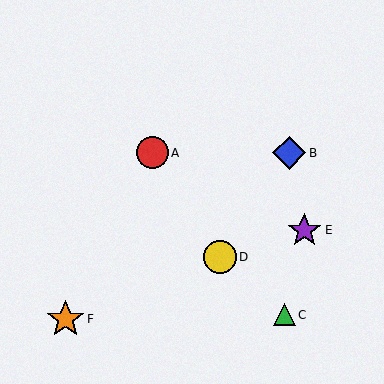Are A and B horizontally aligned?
Yes, both are at y≈153.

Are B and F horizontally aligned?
No, B is at y≈153 and F is at y≈319.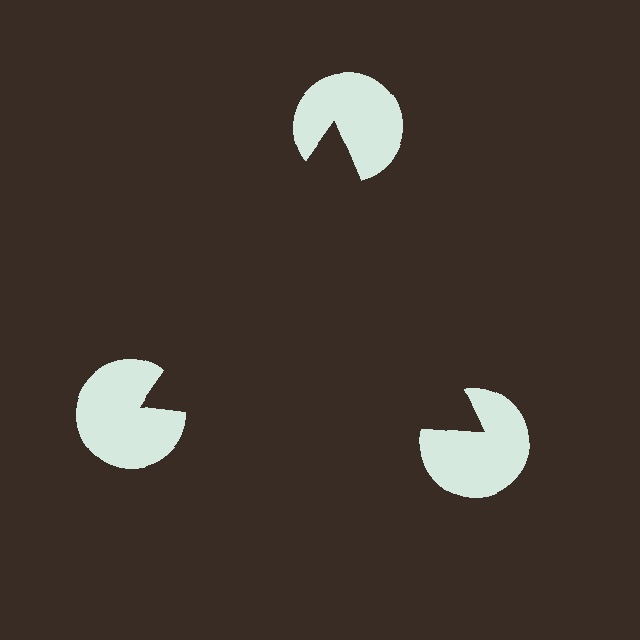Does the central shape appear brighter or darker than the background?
It typically appears slightly darker than the background, even though no actual brightness change is drawn.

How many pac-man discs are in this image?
There are 3 — one at each vertex of the illusory triangle.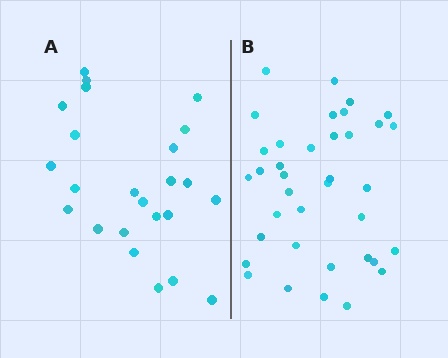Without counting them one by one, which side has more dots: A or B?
Region B (the right region) has more dots.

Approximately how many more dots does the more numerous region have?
Region B has approximately 15 more dots than region A.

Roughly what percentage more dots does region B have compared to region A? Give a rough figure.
About 55% more.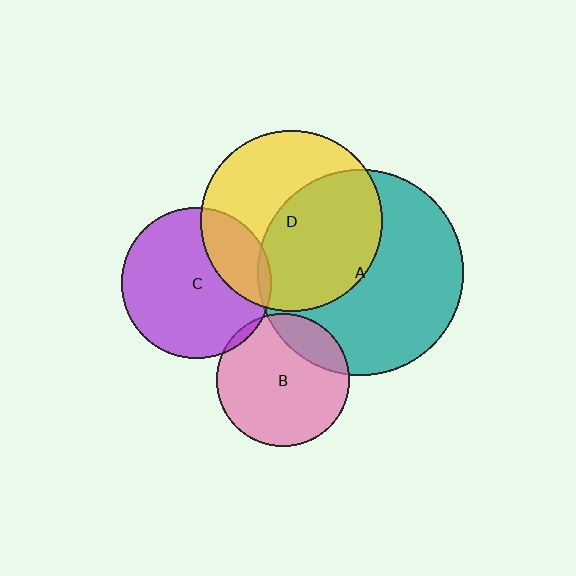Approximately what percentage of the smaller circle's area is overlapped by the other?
Approximately 25%.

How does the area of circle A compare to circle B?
Approximately 2.4 times.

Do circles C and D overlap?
Yes.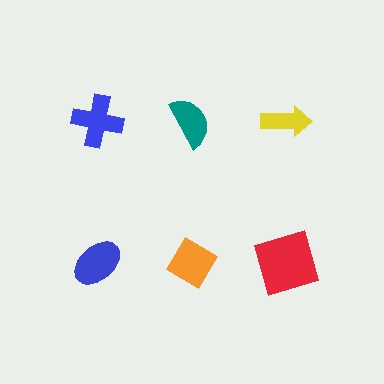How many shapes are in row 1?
3 shapes.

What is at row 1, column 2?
A teal semicircle.